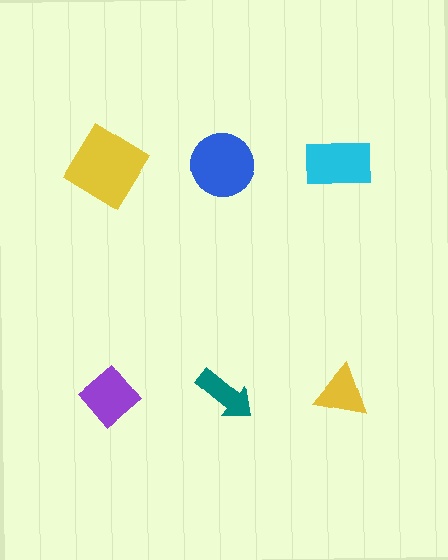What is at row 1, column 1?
A yellow diamond.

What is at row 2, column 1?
A purple diamond.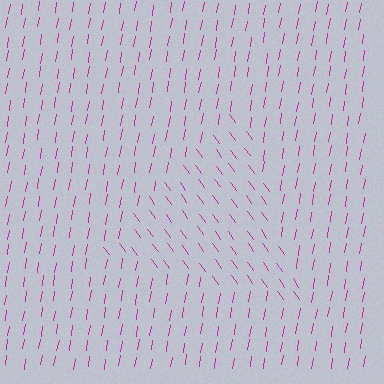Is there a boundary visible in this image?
Yes, there is a texture boundary formed by a change in line orientation.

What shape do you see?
I see a triangle.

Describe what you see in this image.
The image is filled with small magenta line segments. A triangle region in the image has lines oriented differently from the surrounding lines, creating a visible texture boundary.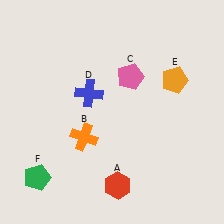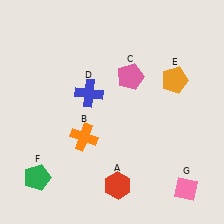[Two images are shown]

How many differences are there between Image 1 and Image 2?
There is 1 difference between the two images.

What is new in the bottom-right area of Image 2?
A pink diamond (G) was added in the bottom-right area of Image 2.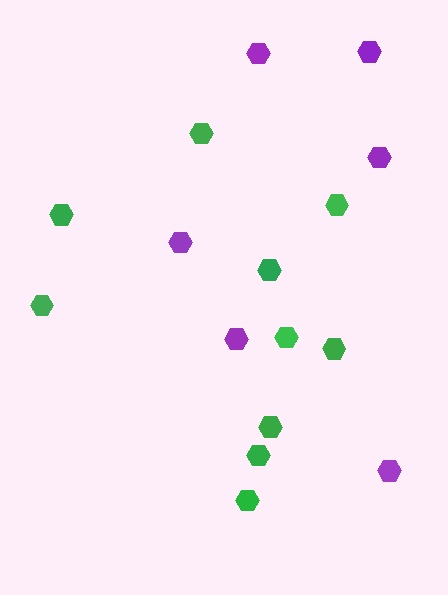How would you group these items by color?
There are 2 groups: one group of purple hexagons (6) and one group of green hexagons (10).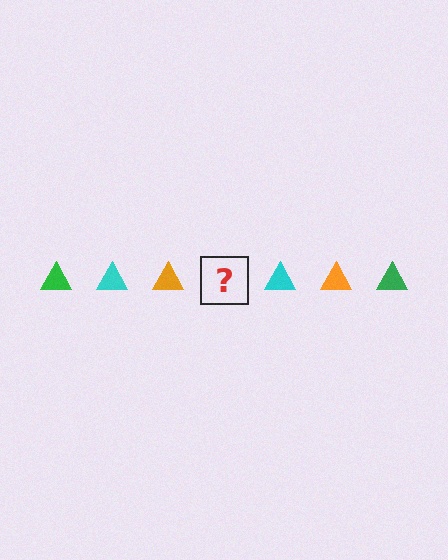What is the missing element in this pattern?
The missing element is a green triangle.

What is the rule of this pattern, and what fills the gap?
The rule is that the pattern cycles through green, cyan, orange triangles. The gap should be filled with a green triangle.